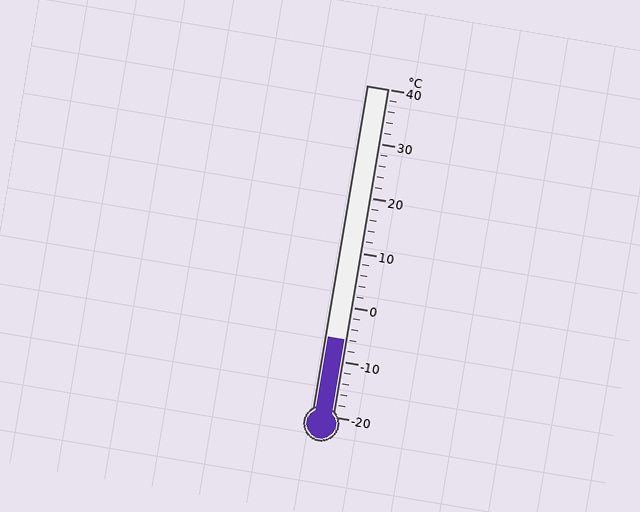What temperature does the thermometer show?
The thermometer shows approximately -6°C.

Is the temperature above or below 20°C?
The temperature is below 20°C.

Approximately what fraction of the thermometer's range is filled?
The thermometer is filled to approximately 25% of its range.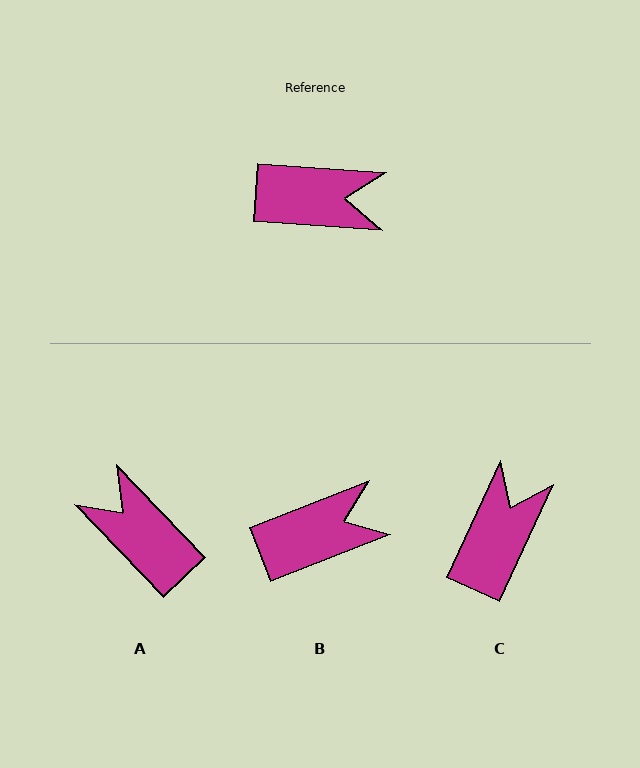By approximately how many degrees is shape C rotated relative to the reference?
Approximately 69 degrees counter-clockwise.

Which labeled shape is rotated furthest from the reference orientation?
A, about 138 degrees away.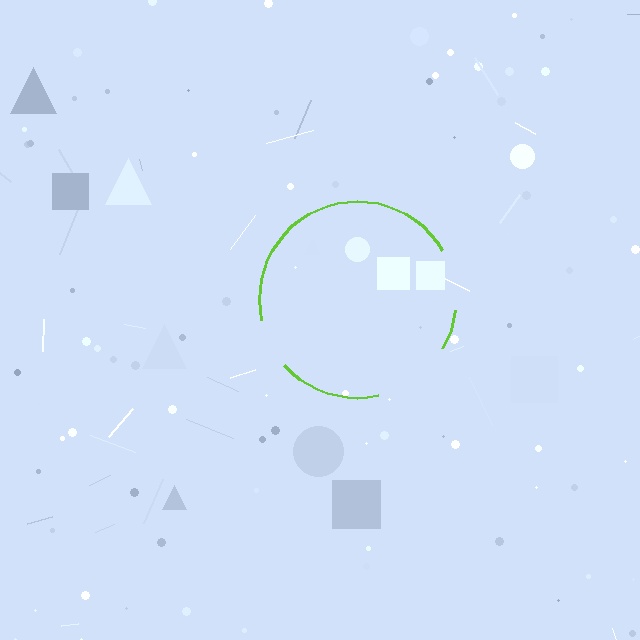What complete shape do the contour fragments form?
The contour fragments form a circle.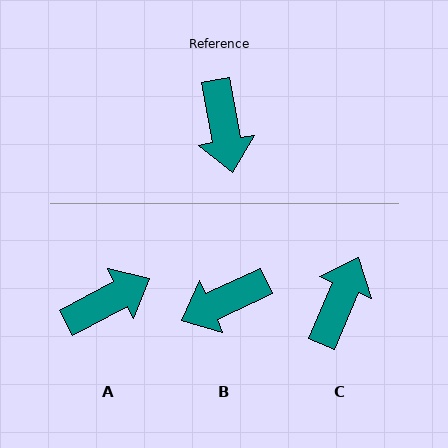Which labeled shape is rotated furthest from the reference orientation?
C, about 147 degrees away.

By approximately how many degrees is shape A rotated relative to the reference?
Approximately 108 degrees counter-clockwise.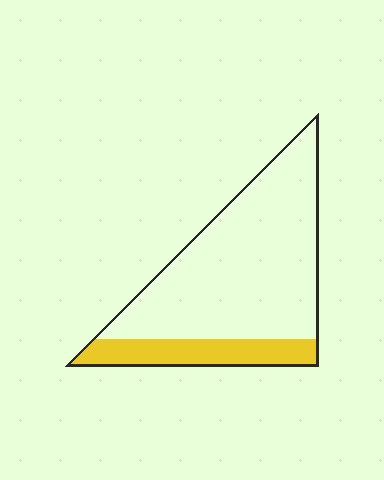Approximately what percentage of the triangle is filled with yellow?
Approximately 20%.